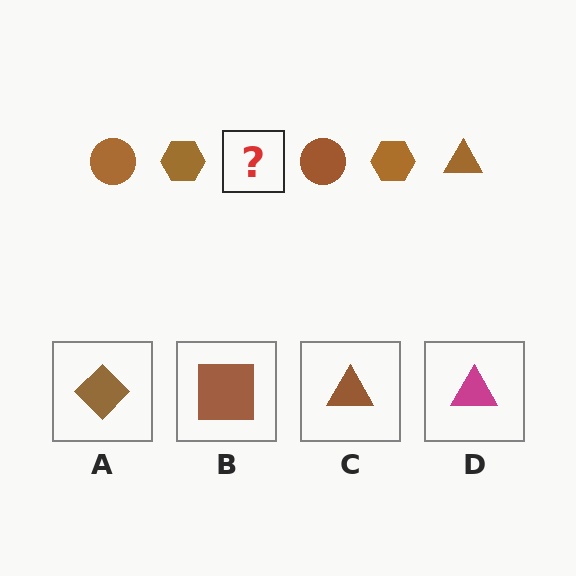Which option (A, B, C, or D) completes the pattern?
C.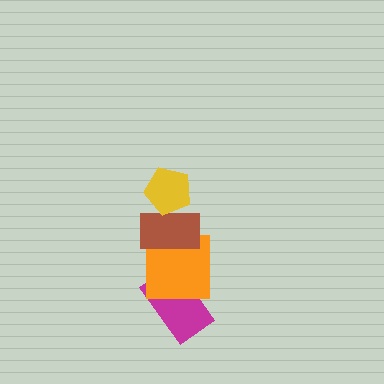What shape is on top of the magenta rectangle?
The orange square is on top of the magenta rectangle.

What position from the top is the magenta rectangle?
The magenta rectangle is 4th from the top.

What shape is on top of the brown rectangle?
The yellow pentagon is on top of the brown rectangle.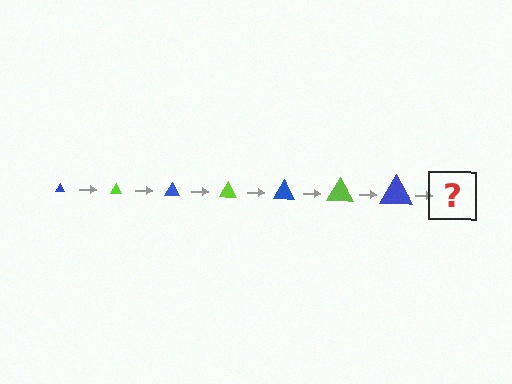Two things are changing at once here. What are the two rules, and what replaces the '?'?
The two rules are that the triangle grows larger each step and the color cycles through blue and lime. The '?' should be a lime triangle, larger than the previous one.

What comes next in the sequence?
The next element should be a lime triangle, larger than the previous one.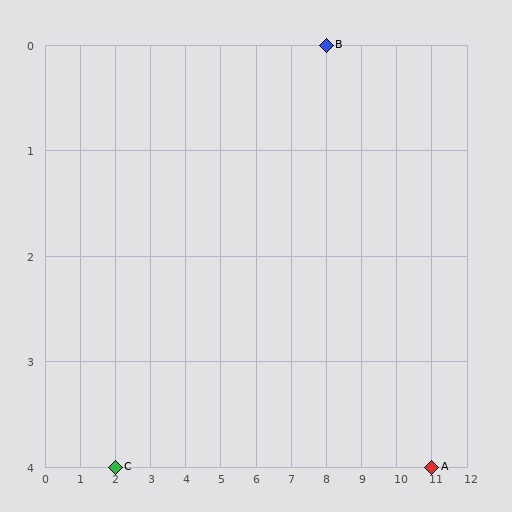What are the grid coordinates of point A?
Point A is at grid coordinates (11, 4).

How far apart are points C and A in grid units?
Points C and A are 9 columns apart.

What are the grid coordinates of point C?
Point C is at grid coordinates (2, 4).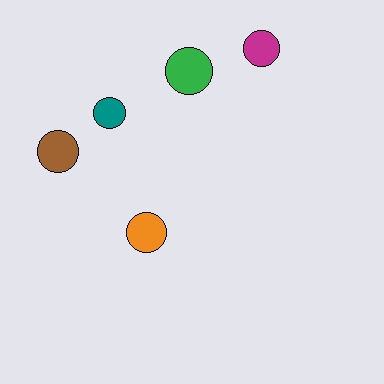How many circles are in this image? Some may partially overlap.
There are 5 circles.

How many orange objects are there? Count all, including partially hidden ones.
There is 1 orange object.